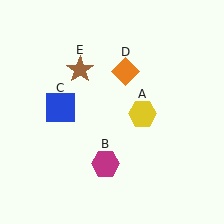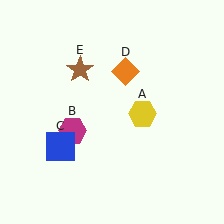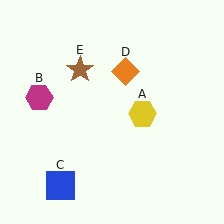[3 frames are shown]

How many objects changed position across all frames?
2 objects changed position: magenta hexagon (object B), blue square (object C).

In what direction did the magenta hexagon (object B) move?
The magenta hexagon (object B) moved up and to the left.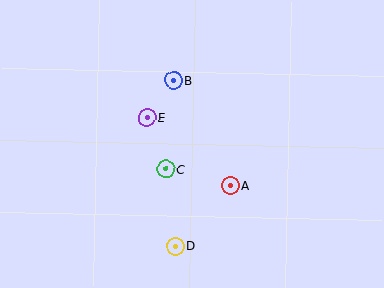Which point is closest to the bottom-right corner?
Point A is closest to the bottom-right corner.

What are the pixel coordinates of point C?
Point C is at (166, 169).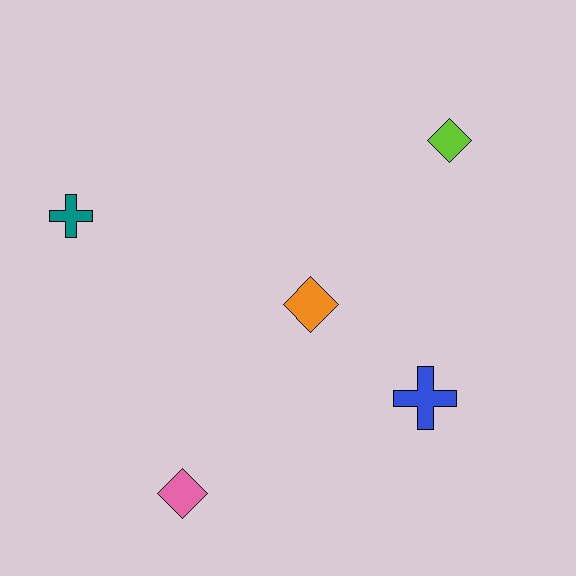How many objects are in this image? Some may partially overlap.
There are 5 objects.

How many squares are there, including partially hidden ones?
There are no squares.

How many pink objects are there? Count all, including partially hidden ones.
There is 1 pink object.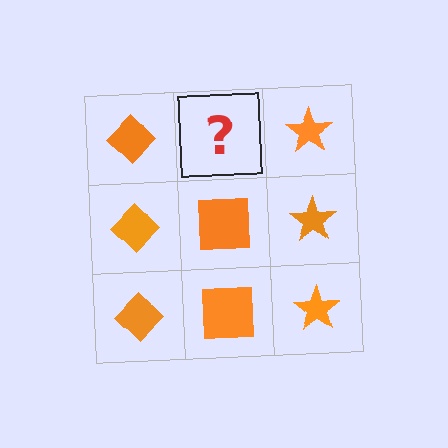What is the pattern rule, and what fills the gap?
The rule is that each column has a consistent shape. The gap should be filled with an orange square.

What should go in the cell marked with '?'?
The missing cell should contain an orange square.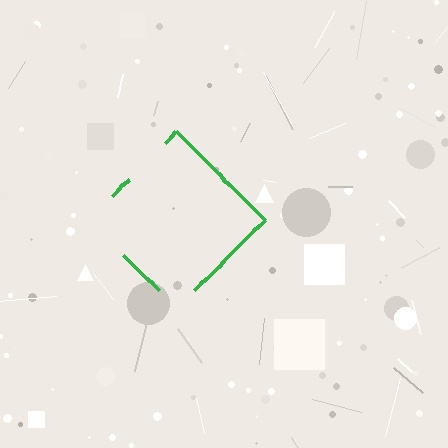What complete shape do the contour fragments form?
The contour fragments form a diamond.